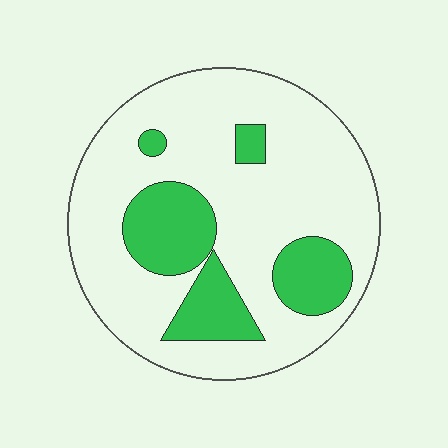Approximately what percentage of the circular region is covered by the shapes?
Approximately 25%.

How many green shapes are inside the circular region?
5.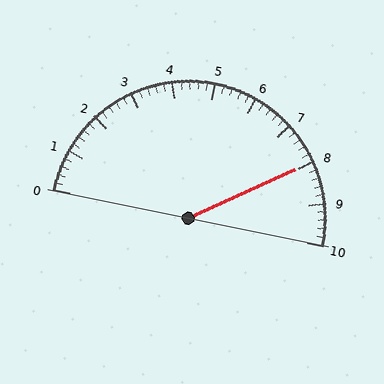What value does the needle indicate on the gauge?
The needle indicates approximately 8.0.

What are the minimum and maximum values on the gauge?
The gauge ranges from 0 to 10.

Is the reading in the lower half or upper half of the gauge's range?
The reading is in the upper half of the range (0 to 10).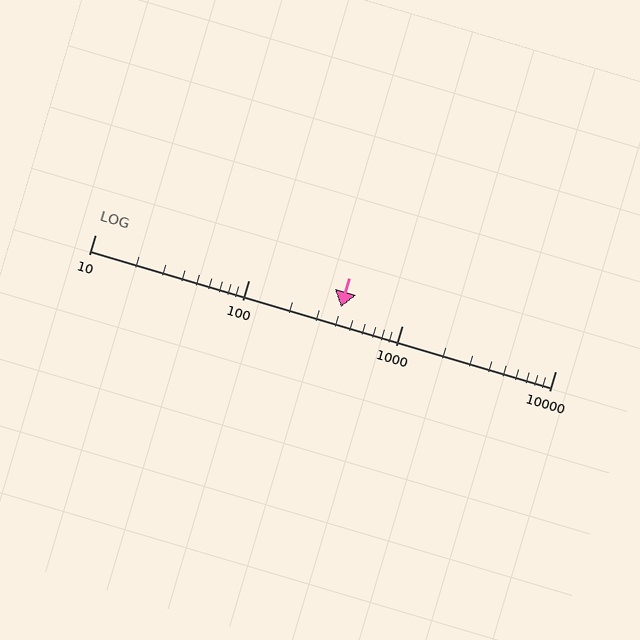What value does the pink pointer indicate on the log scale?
The pointer indicates approximately 400.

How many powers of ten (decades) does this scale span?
The scale spans 3 decades, from 10 to 10000.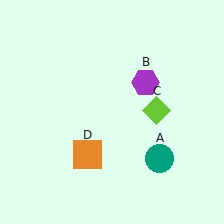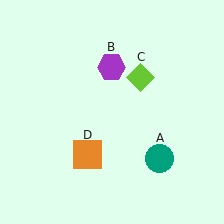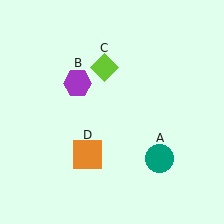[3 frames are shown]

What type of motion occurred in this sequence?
The purple hexagon (object B), lime diamond (object C) rotated counterclockwise around the center of the scene.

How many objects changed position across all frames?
2 objects changed position: purple hexagon (object B), lime diamond (object C).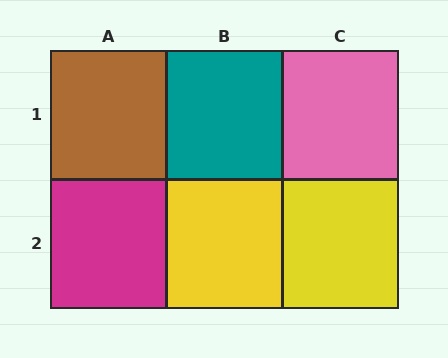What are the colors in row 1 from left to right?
Brown, teal, pink.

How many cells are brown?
1 cell is brown.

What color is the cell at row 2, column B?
Yellow.